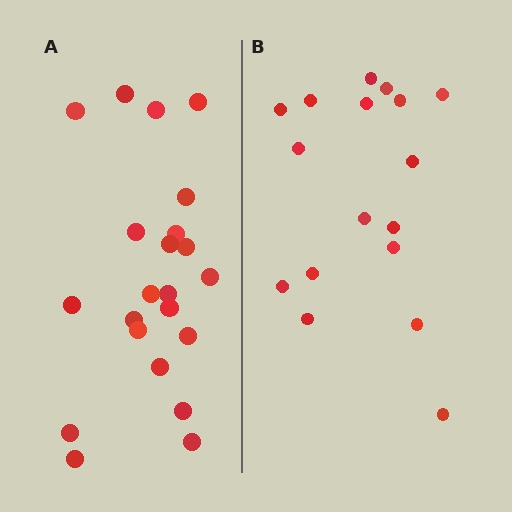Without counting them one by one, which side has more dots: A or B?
Region A (the left region) has more dots.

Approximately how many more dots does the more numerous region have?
Region A has about 5 more dots than region B.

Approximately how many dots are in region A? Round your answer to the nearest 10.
About 20 dots. (The exact count is 22, which rounds to 20.)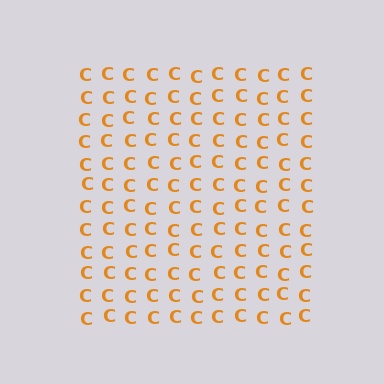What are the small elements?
The small elements are letter C's.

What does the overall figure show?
The overall figure shows a square.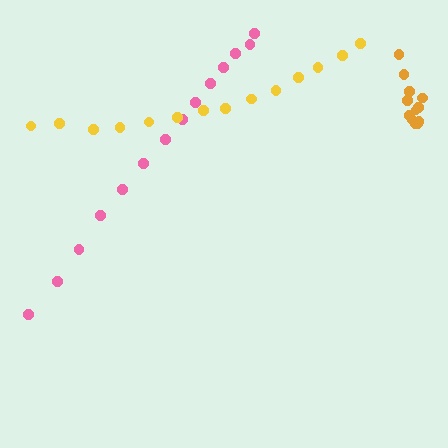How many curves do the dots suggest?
There are 3 distinct paths.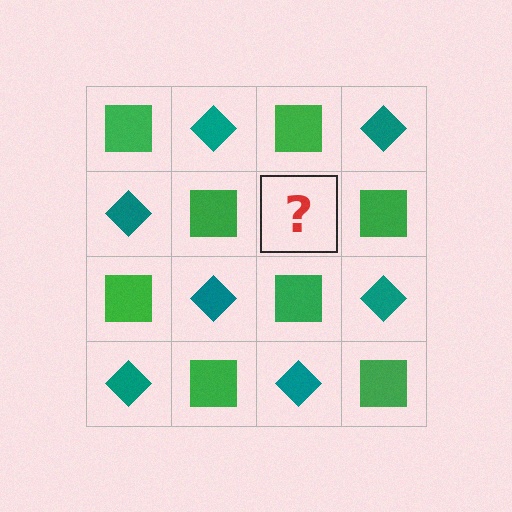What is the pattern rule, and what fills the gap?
The rule is that it alternates green square and teal diamond in a checkerboard pattern. The gap should be filled with a teal diamond.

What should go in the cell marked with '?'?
The missing cell should contain a teal diamond.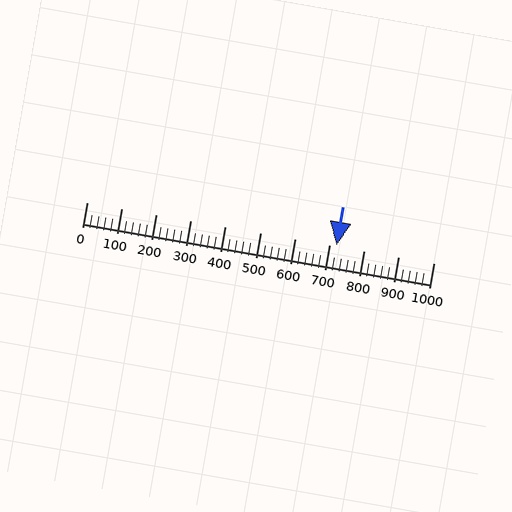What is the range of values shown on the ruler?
The ruler shows values from 0 to 1000.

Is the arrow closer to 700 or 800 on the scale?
The arrow is closer to 700.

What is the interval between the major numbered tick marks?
The major tick marks are spaced 100 units apart.